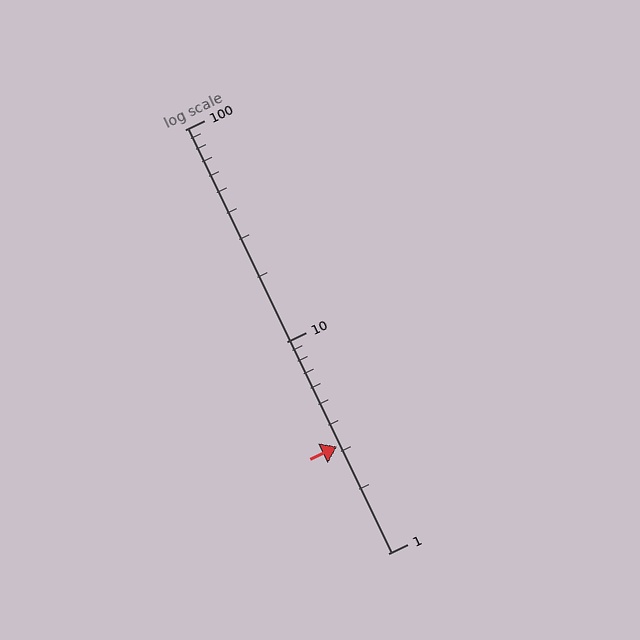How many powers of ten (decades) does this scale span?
The scale spans 2 decades, from 1 to 100.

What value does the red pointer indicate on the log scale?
The pointer indicates approximately 3.2.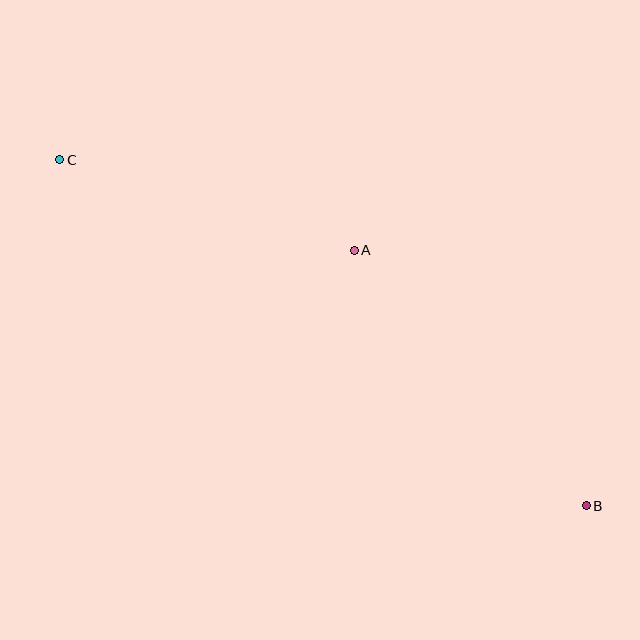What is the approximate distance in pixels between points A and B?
The distance between A and B is approximately 345 pixels.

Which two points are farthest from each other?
Points B and C are farthest from each other.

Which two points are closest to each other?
Points A and C are closest to each other.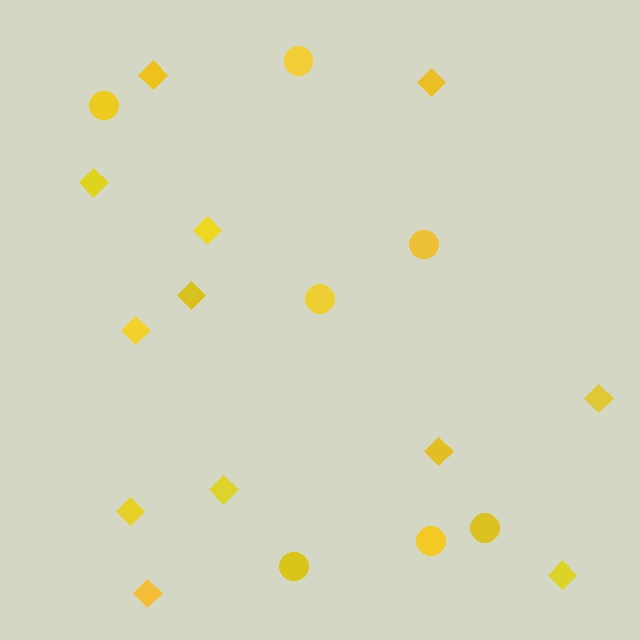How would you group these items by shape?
There are 2 groups: one group of circles (7) and one group of diamonds (12).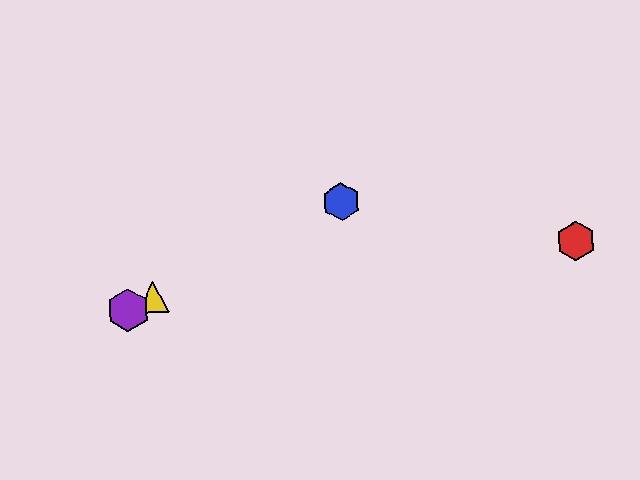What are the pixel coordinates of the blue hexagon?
The blue hexagon is at (341, 202).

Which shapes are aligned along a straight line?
The blue hexagon, the green hexagon, the yellow triangle, the purple hexagon are aligned along a straight line.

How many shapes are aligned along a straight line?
4 shapes (the blue hexagon, the green hexagon, the yellow triangle, the purple hexagon) are aligned along a straight line.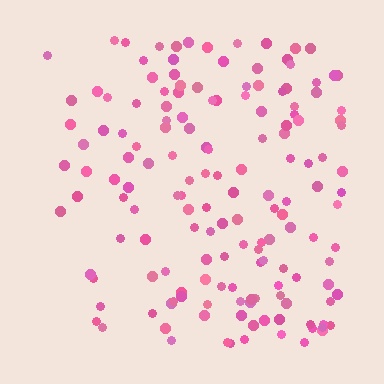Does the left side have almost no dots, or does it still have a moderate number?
Still a moderate number, just noticeably fewer than the right.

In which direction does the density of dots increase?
From left to right, with the right side densest.